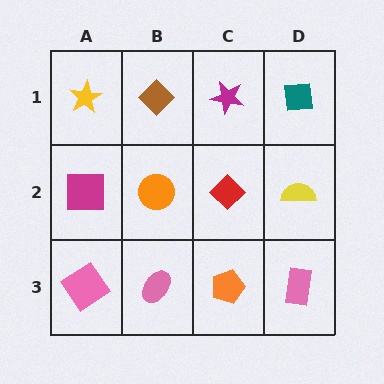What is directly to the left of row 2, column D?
A red diamond.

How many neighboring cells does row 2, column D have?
3.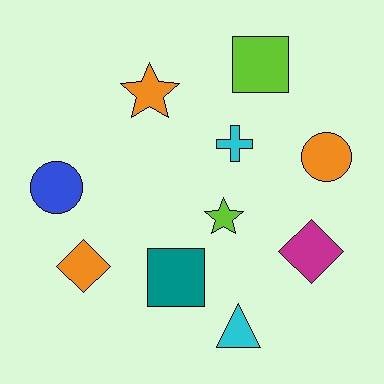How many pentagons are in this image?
There are no pentagons.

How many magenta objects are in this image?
There is 1 magenta object.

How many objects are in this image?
There are 10 objects.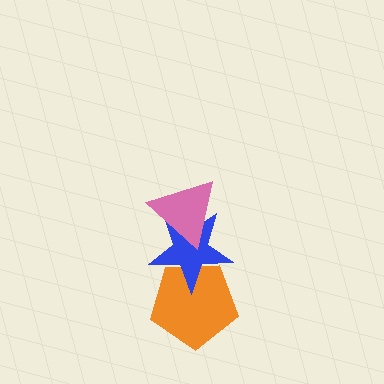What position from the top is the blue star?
The blue star is 2nd from the top.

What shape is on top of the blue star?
The pink triangle is on top of the blue star.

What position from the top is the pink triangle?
The pink triangle is 1st from the top.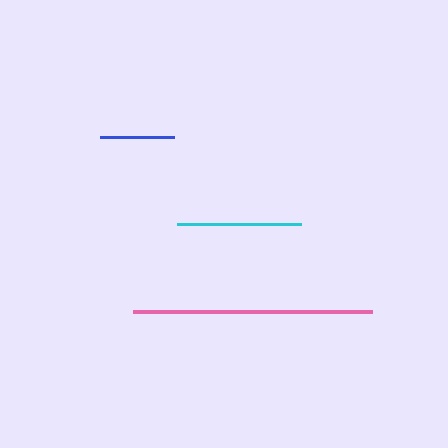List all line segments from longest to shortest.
From longest to shortest: pink, cyan, blue.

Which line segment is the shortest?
The blue line is the shortest at approximately 74 pixels.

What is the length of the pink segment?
The pink segment is approximately 240 pixels long.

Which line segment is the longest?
The pink line is the longest at approximately 240 pixels.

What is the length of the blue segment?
The blue segment is approximately 74 pixels long.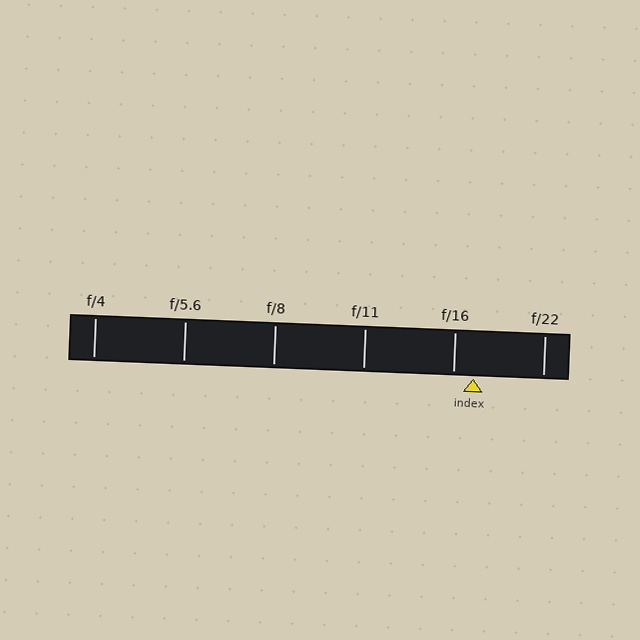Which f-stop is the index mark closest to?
The index mark is closest to f/16.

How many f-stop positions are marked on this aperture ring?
There are 6 f-stop positions marked.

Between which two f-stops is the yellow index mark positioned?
The index mark is between f/16 and f/22.